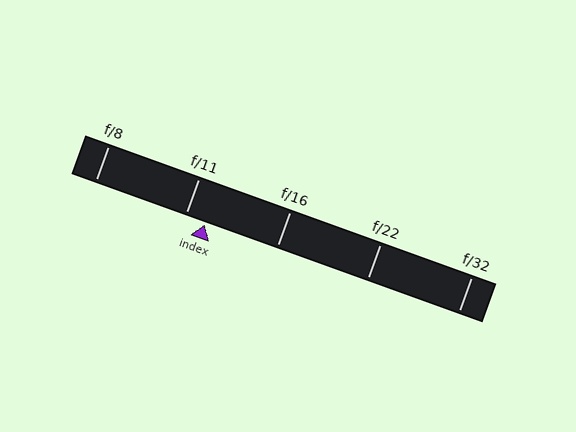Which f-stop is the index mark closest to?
The index mark is closest to f/11.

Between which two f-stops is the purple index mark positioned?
The index mark is between f/11 and f/16.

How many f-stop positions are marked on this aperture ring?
There are 5 f-stop positions marked.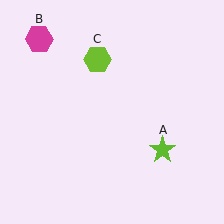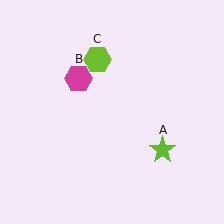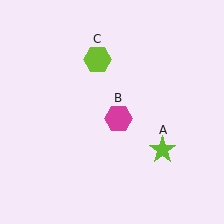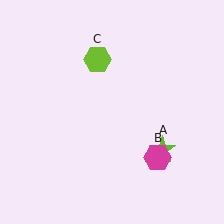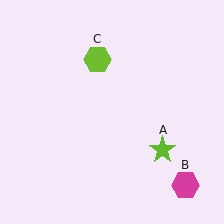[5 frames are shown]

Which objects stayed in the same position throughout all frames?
Lime star (object A) and lime hexagon (object C) remained stationary.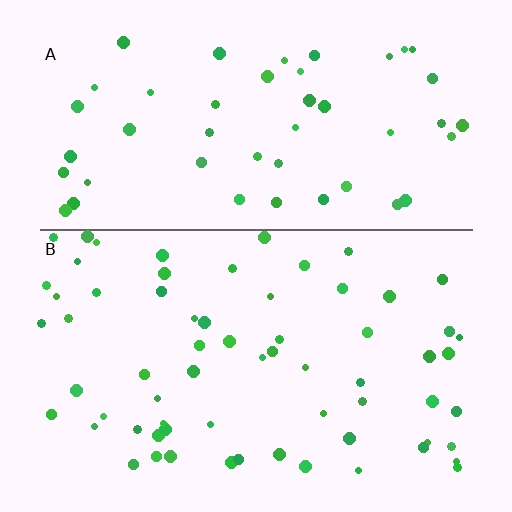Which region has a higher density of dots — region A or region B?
B (the bottom).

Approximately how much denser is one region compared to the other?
Approximately 1.3× — region B over region A.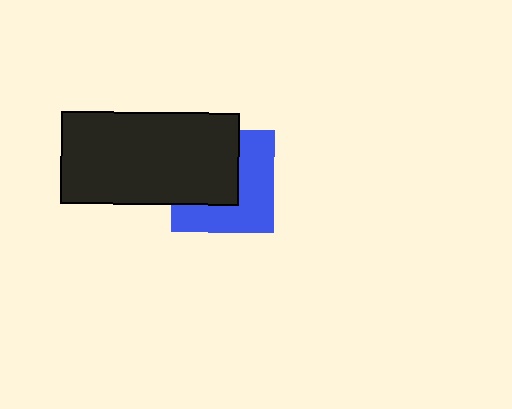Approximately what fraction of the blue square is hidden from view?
Roughly 49% of the blue square is hidden behind the black rectangle.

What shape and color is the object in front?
The object in front is a black rectangle.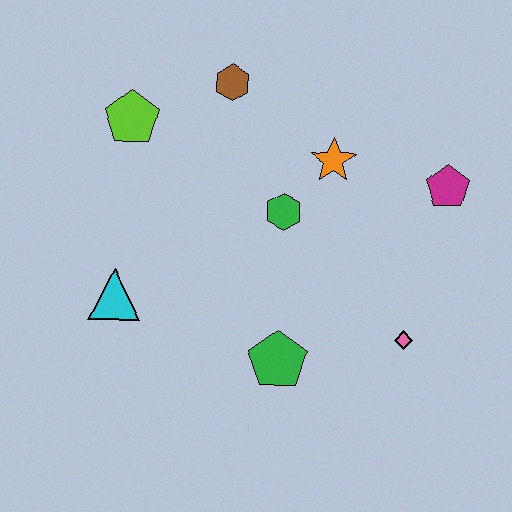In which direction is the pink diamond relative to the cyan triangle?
The pink diamond is to the right of the cyan triangle.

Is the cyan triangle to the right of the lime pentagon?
No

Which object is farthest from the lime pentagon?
The pink diamond is farthest from the lime pentagon.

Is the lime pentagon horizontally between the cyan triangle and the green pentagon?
Yes